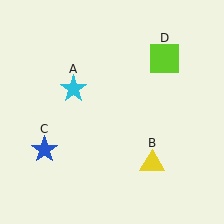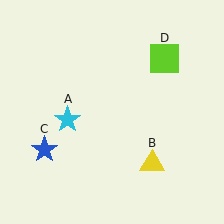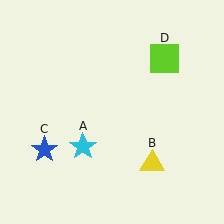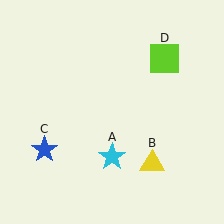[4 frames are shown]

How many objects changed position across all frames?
1 object changed position: cyan star (object A).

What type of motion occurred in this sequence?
The cyan star (object A) rotated counterclockwise around the center of the scene.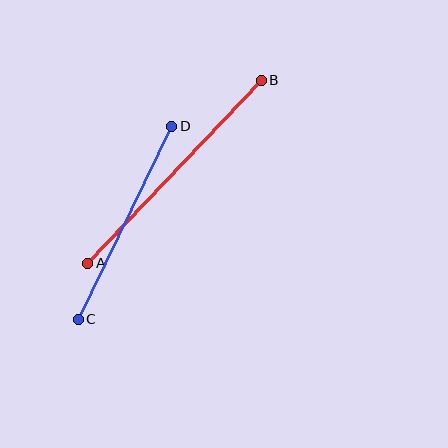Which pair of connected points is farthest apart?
Points A and B are farthest apart.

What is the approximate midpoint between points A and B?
The midpoint is at approximately (174, 172) pixels.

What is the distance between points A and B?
The distance is approximately 252 pixels.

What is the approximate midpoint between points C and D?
The midpoint is at approximately (125, 223) pixels.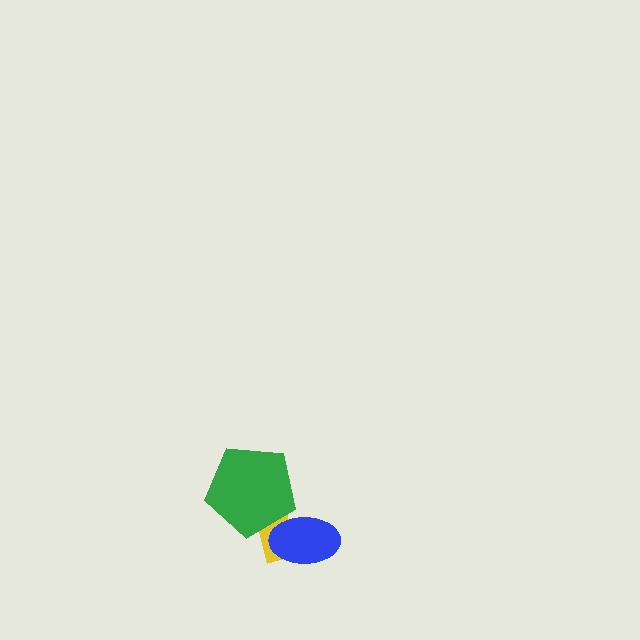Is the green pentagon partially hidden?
Yes, it is partially covered by another shape.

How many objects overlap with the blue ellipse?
2 objects overlap with the blue ellipse.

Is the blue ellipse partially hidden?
No, no other shape covers it.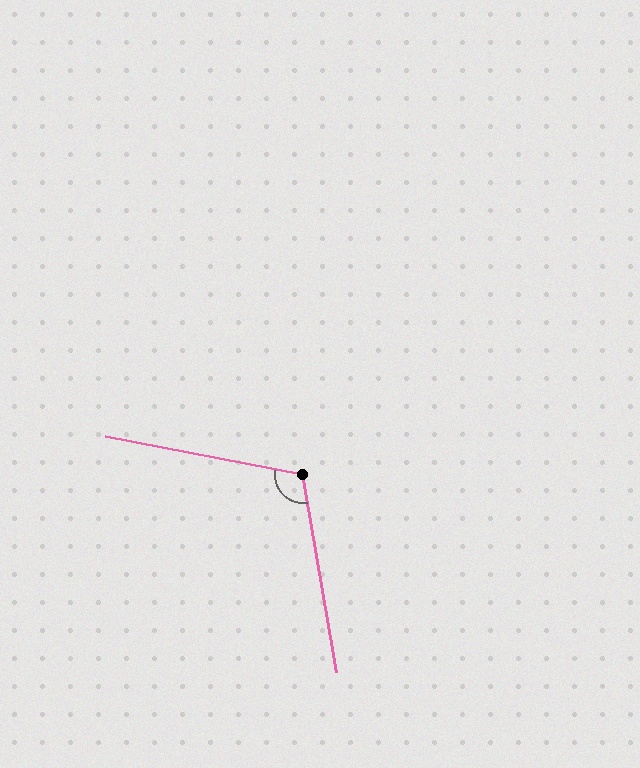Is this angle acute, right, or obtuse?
It is obtuse.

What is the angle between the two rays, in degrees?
Approximately 111 degrees.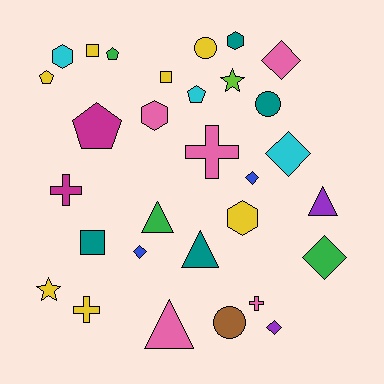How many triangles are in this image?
There are 4 triangles.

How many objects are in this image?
There are 30 objects.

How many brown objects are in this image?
There is 1 brown object.